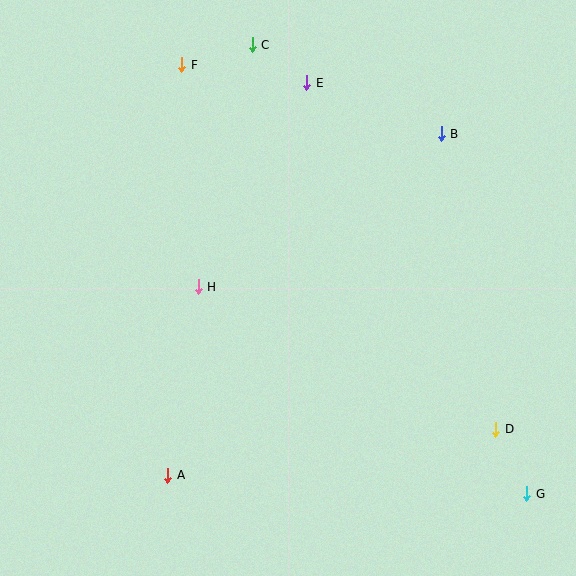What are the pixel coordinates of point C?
Point C is at (252, 45).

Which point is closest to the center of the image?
Point H at (198, 287) is closest to the center.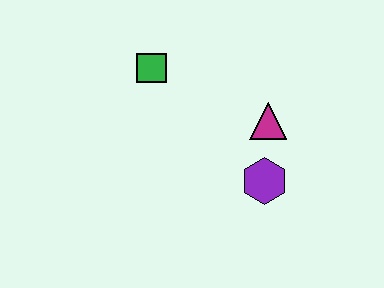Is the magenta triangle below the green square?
Yes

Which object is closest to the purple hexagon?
The magenta triangle is closest to the purple hexagon.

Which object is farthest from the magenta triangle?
The green square is farthest from the magenta triangle.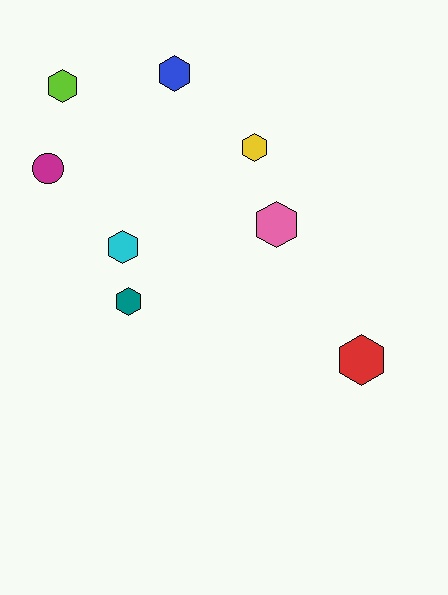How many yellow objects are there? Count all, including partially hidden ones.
There is 1 yellow object.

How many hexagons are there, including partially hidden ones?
There are 7 hexagons.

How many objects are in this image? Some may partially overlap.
There are 8 objects.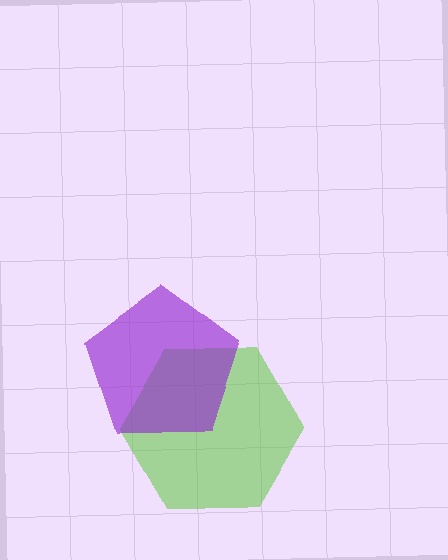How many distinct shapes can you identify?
There are 2 distinct shapes: a lime hexagon, a purple pentagon.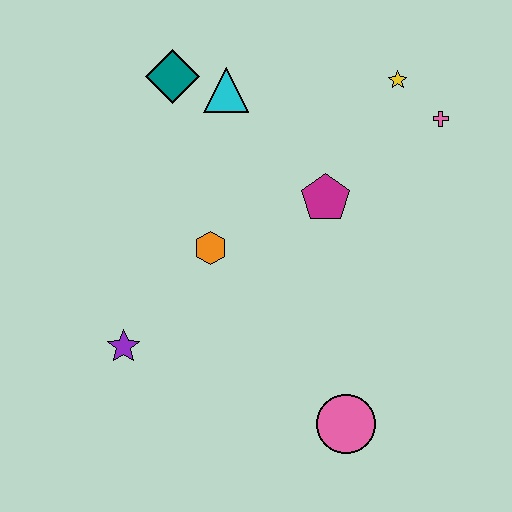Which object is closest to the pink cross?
The yellow star is closest to the pink cross.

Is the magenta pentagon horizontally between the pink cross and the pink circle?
No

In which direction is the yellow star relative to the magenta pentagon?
The yellow star is above the magenta pentagon.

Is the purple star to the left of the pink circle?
Yes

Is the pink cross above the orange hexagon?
Yes